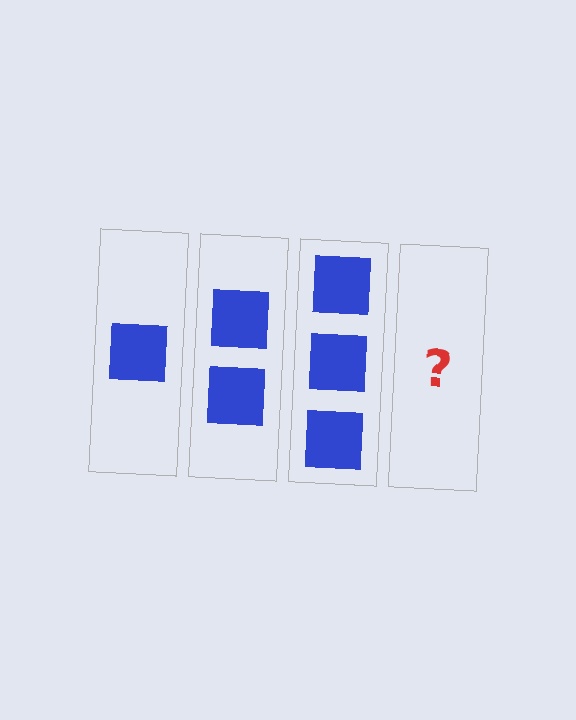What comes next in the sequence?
The next element should be 4 squares.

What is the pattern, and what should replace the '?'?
The pattern is that each step adds one more square. The '?' should be 4 squares.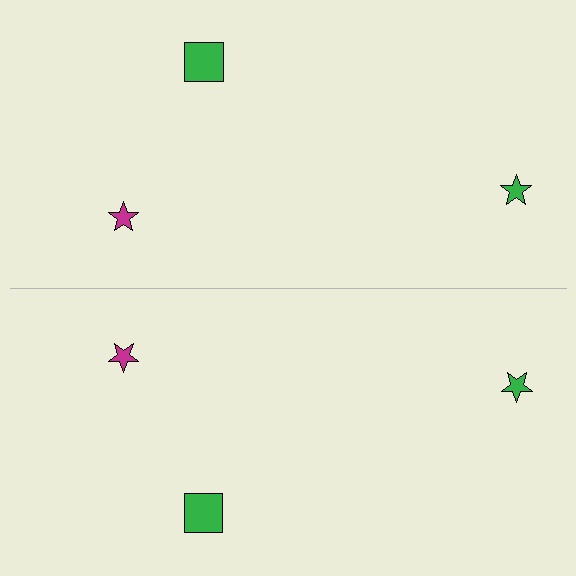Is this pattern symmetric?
Yes, this pattern has bilateral (reflection) symmetry.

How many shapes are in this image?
There are 6 shapes in this image.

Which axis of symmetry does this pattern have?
The pattern has a horizontal axis of symmetry running through the center of the image.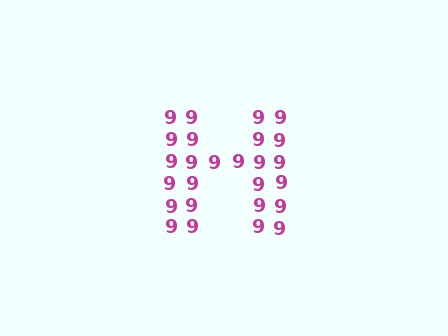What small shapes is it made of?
It is made of small digit 9's.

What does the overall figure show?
The overall figure shows the letter H.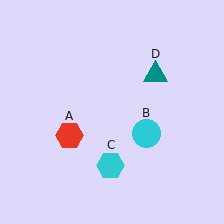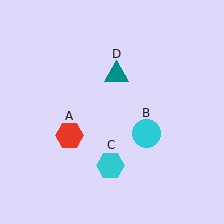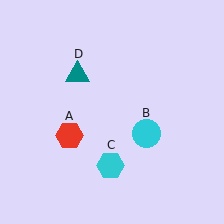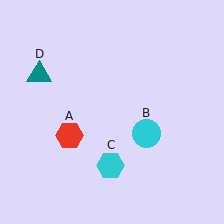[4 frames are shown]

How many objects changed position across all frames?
1 object changed position: teal triangle (object D).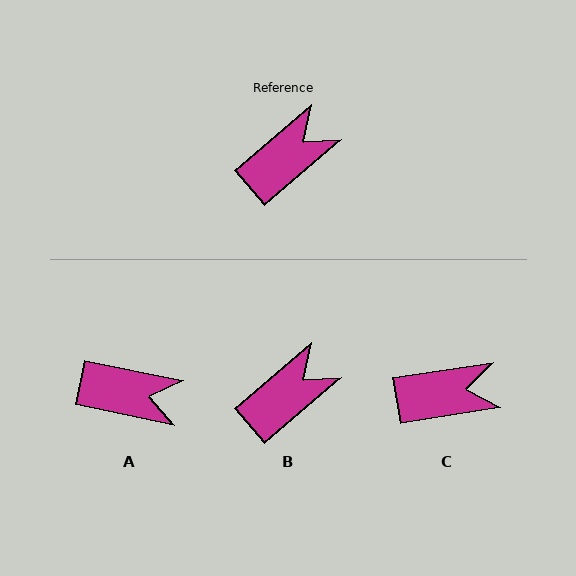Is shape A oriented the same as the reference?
No, it is off by about 52 degrees.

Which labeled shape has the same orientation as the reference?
B.